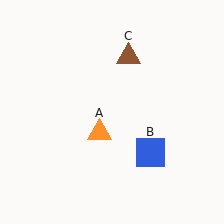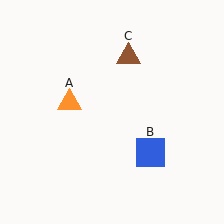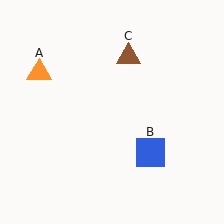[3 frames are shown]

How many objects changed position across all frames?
1 object changed position: orange triangle (object A).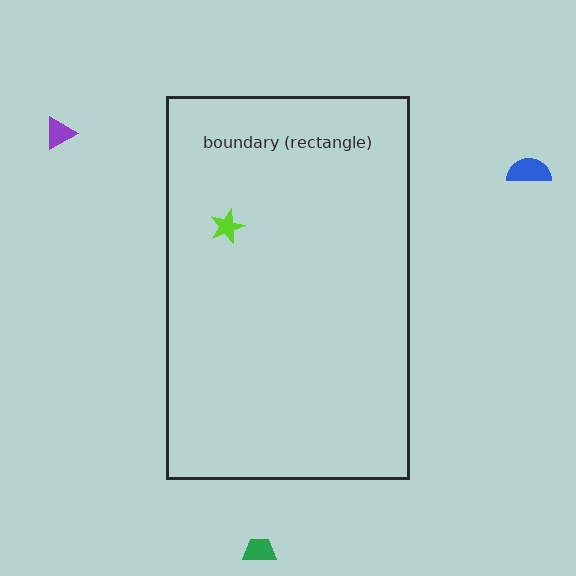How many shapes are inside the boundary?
1 inside, 3 outside.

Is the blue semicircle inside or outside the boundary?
Outside.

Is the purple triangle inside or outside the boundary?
Outside.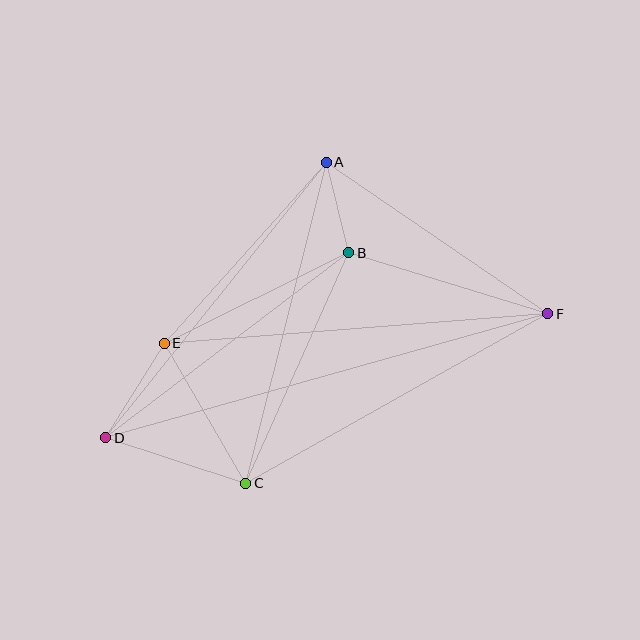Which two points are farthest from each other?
Points D and F are farthest from each other.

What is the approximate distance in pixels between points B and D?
The distance between B and D is approximately 306 pixels.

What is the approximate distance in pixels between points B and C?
The distance between B and C is approximately 253 pixels.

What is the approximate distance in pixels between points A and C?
The distance between A and C is approximately 331 pixels.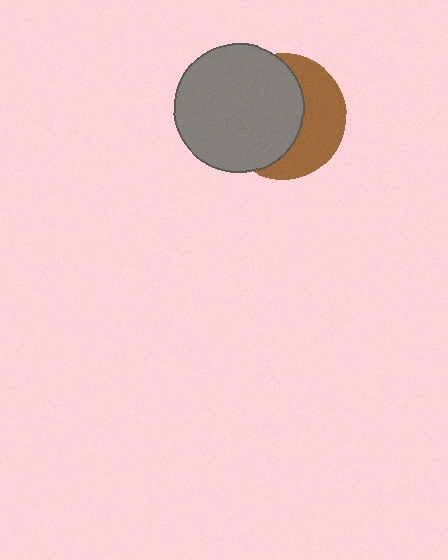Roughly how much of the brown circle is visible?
A small part of it is visible (roughly 42%).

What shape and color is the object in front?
The object in front is a gray circle.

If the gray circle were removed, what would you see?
You would see the complete brown circle.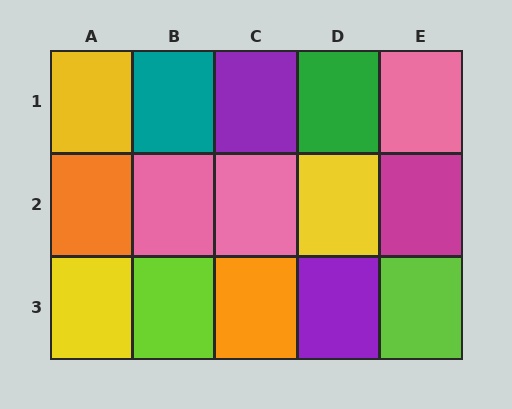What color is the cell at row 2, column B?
Pink.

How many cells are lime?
2 cells are lime.